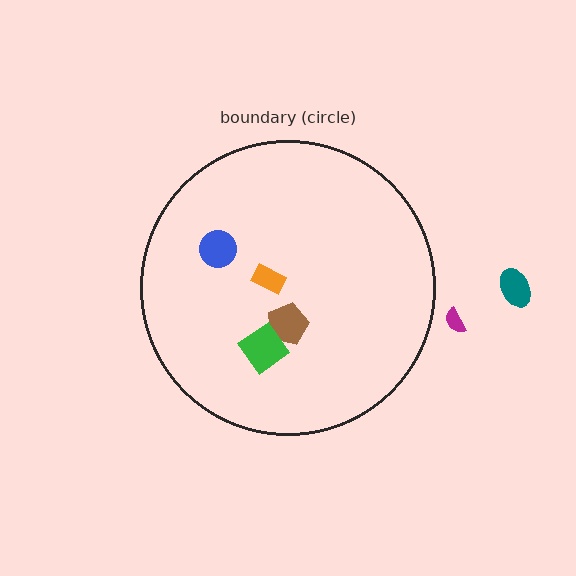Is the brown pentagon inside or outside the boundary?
Inside.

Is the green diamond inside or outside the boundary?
Inside.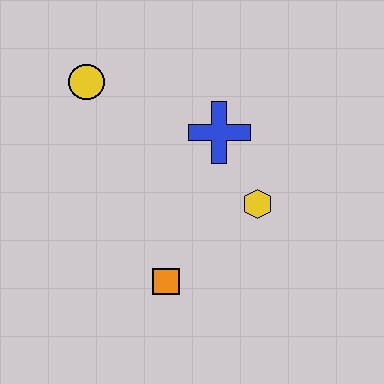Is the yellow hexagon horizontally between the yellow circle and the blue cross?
No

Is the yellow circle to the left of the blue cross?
Yes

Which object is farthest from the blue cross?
The orange square is farthest from the blue cross.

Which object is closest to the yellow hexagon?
The blue cross is closest to the yellow hexagon.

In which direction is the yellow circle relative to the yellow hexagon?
The yellow circle is to the left of the yellow hexagon.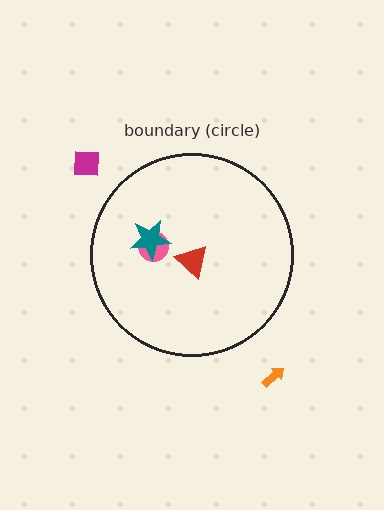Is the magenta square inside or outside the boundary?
Outside.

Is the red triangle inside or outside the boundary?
Inside.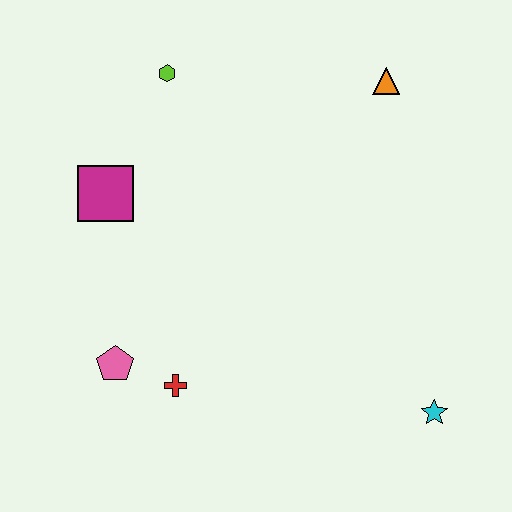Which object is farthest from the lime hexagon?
The cyan star is farthest from the lime hexagon.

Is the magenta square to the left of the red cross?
Yes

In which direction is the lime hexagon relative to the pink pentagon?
The lime hexagon is above the pink pentagon.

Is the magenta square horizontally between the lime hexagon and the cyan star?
No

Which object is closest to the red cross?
The pink pentagon is closest to the red cross.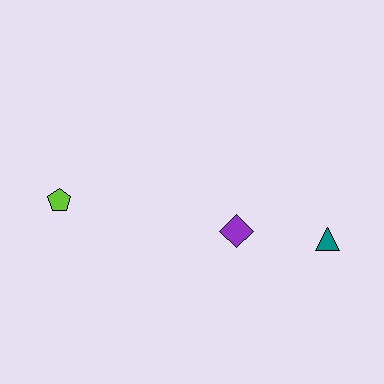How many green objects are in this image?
There are no green objects.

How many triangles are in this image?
There is 1 triangle.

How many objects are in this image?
There are 3 objects.